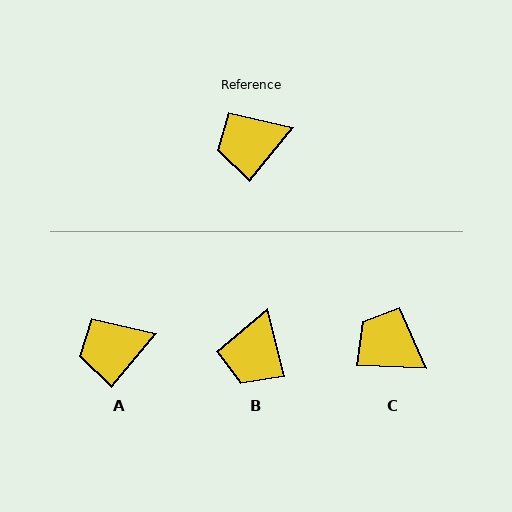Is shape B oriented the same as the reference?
No, it is off by about 54 degrees.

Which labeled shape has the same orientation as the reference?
A.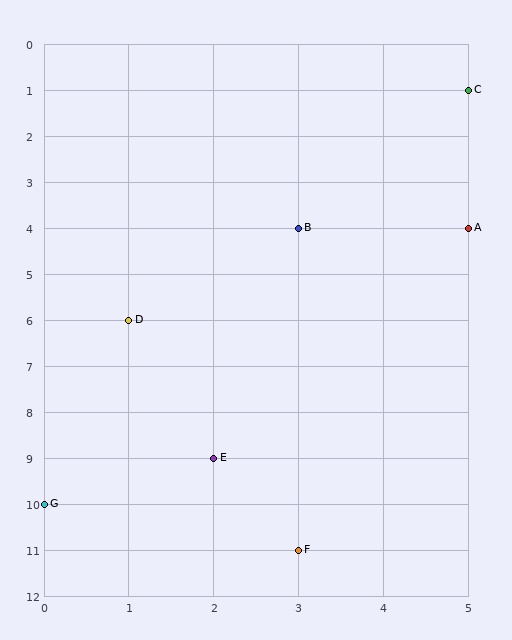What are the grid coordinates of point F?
Point F is at grid coordinates (3, 11).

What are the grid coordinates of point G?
Point G is at grid coordinates (0, 10).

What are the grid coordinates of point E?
Point E is at grid coordinates (2, 9).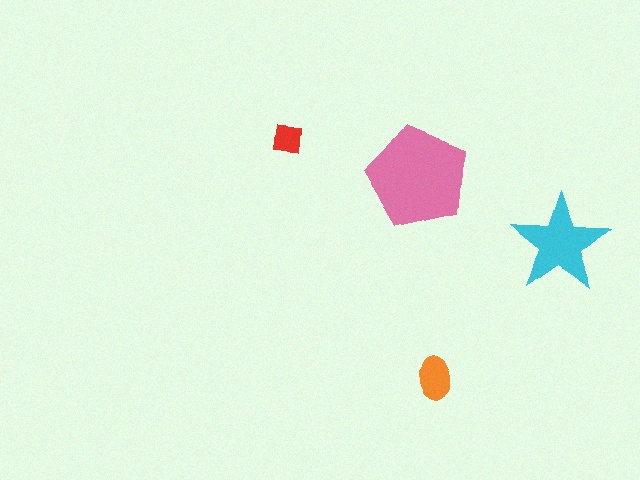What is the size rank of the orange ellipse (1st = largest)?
3rd.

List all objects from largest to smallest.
The pink pentagon, the cyan star, the orange ellipse, the red square.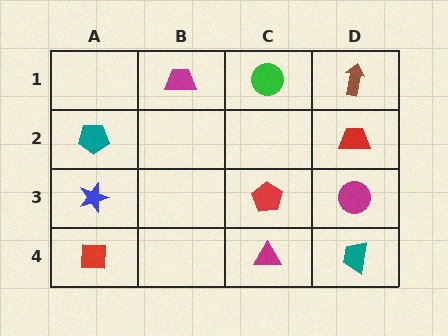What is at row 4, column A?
A red square.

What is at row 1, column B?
A magenta trapezoid.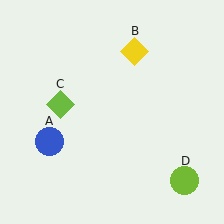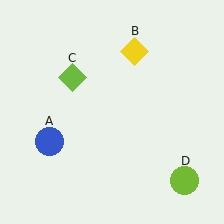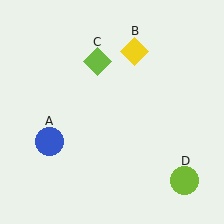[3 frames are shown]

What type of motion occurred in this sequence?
The lime diamond (object C) rotated clockwise around the center of the scene.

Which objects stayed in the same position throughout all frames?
Blue circle (object A) and yellow diamond (object B) and lime circle (object D) remained stationary.